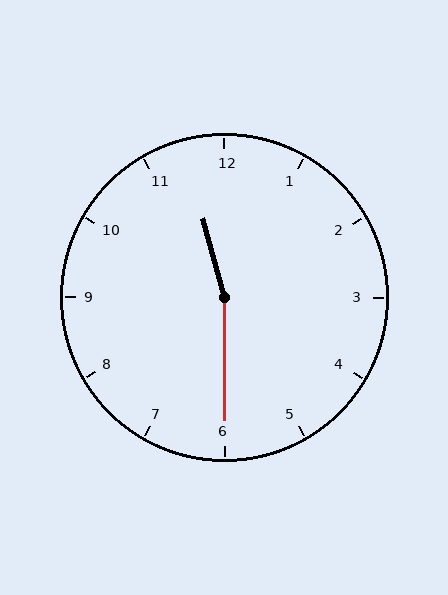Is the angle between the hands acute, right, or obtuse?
It is obtuse.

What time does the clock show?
11:30.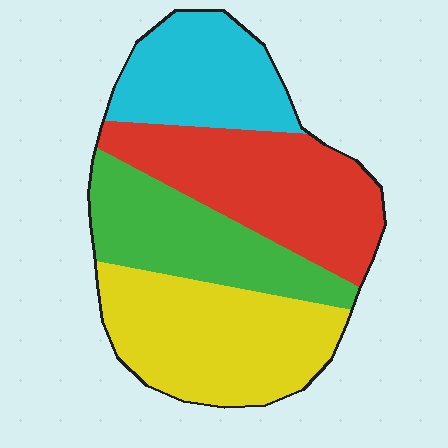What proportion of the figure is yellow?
Yellow covers roughly 30% of the figure.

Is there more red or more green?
Red.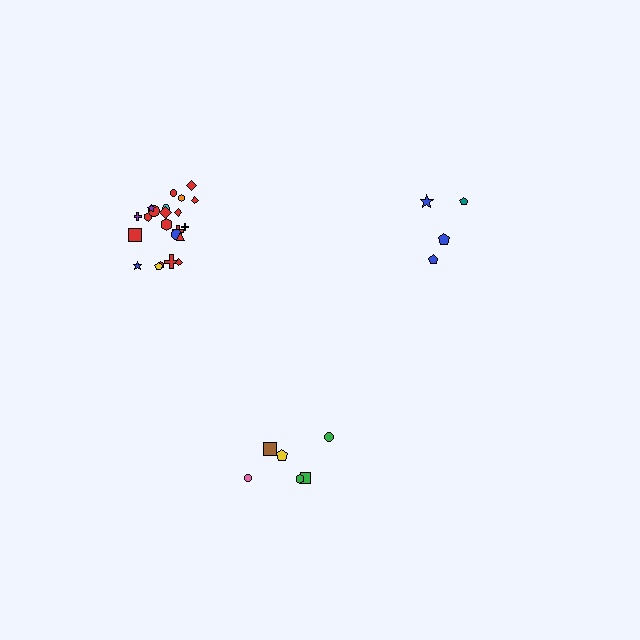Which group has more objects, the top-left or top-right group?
The top-left group.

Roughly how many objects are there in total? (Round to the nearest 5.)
Roughly 30 objects in total.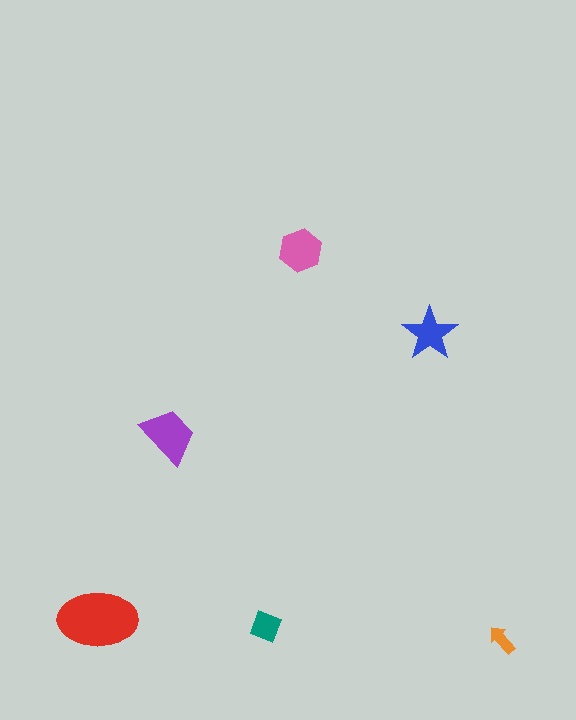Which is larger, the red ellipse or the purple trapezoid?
The red ellipse.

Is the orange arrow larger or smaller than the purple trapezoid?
Smaller.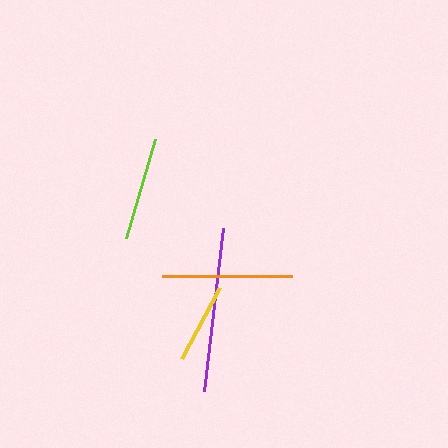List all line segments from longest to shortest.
From longest to shortest: purple, orange, lime, yellow.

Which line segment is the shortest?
The yellow line is the shortest at approximately 81 pixels.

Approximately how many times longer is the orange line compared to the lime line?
The orange line is approximately 1.3 times the length of the lime line.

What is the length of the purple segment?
The purple segment is approximately 165 pixels long.